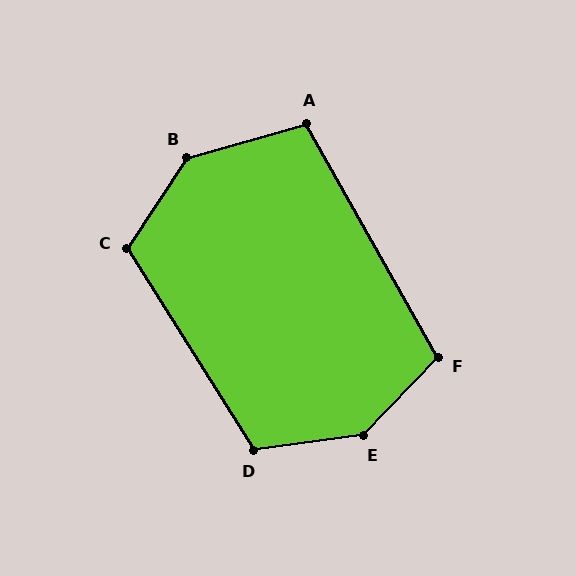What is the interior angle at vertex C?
Approximately 115 degrees (obtuse).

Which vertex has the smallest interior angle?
A, at approximately 104 degrees.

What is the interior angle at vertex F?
Approximately 107 degrees (obtuse).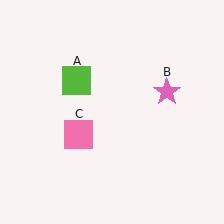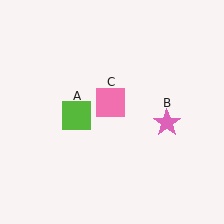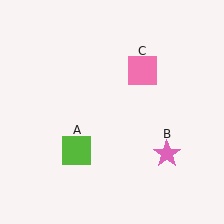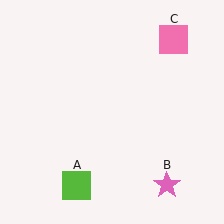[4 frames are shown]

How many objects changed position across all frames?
3 objects changed position: lime square (object A), pink star (object B), pink square (object C).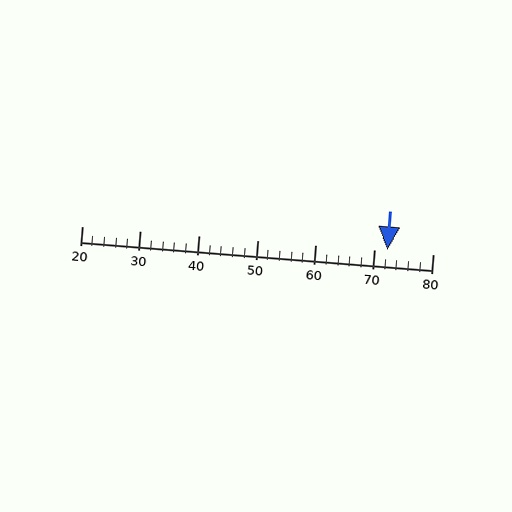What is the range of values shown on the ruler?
The ruler shows values from 20 to 80.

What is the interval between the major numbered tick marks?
The major tick marks are spaced 10 units apart.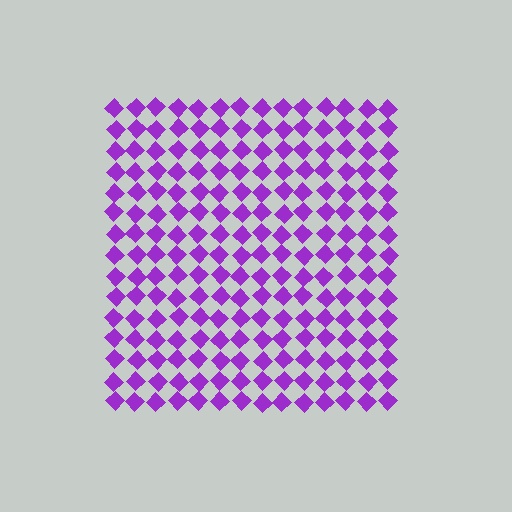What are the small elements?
The small elements are diamonds.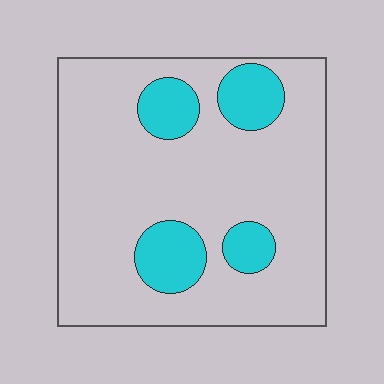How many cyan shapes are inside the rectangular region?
4.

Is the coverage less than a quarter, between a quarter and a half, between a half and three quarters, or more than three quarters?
Less than a quarter.